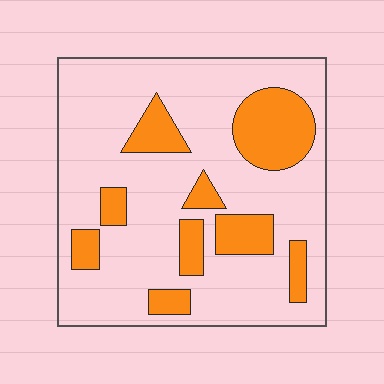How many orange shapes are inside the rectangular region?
9.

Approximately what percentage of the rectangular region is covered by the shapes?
Approximately 25%.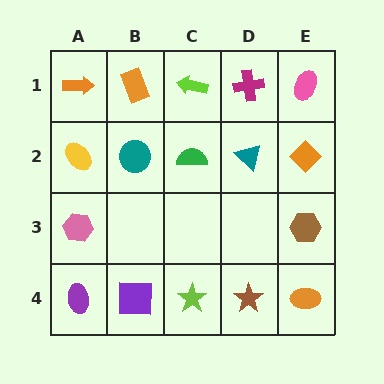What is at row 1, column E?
A pink ellipse.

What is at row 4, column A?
A purple ellipse.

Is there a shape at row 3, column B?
No, that cell is empty.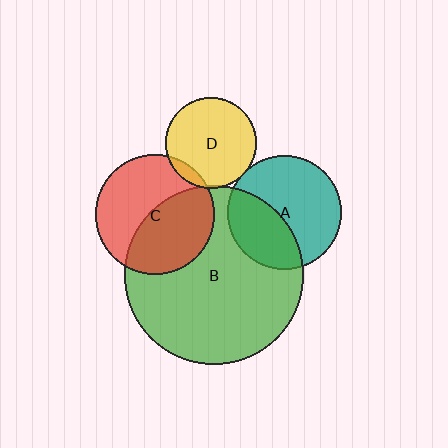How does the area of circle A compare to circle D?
Approximately 1.6 times.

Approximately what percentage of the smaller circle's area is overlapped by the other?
Approximately 10%.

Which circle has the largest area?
Circle B (green).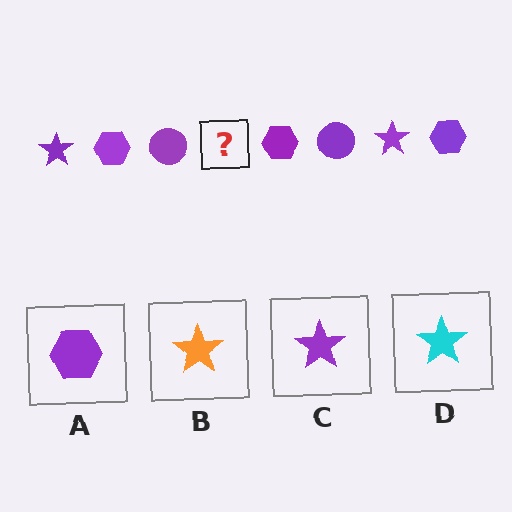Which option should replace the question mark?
Option C.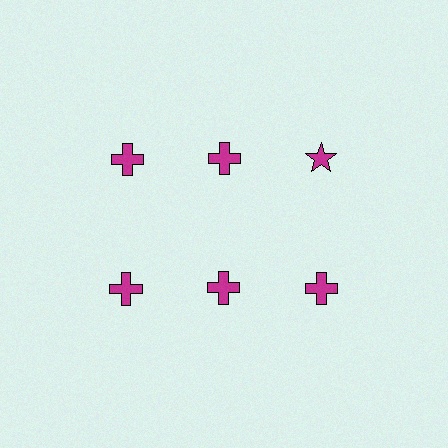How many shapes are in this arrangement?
There are 6 shapes arranged in a grid pattern.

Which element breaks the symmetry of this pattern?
The magenta star in the top row, center column breaks the symmetry. All other shapes are magenta crosses.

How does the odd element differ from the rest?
It has a different shape: star instead of cross.